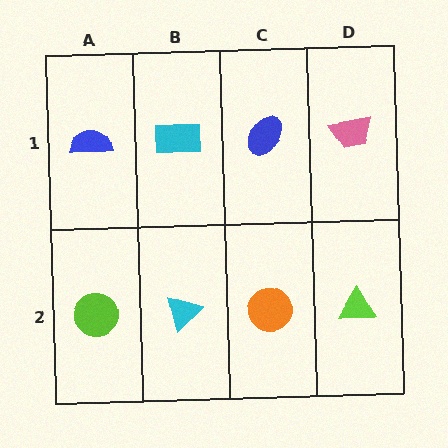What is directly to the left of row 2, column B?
A lime circle.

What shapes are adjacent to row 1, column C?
An orange circle (row 2, column C), a cyan rectangle (row 1, column B), a pink trapezoid (row 1, column D).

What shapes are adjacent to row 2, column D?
A pink trapezoid (row 1, column D), an orange circle (row 2, column C).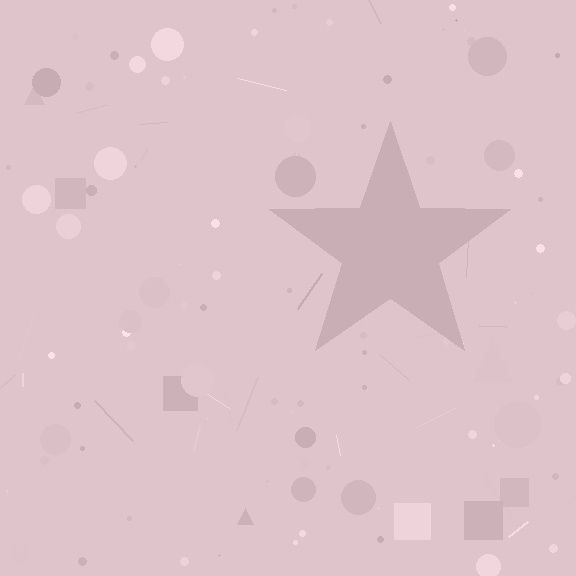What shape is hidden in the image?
A star is hidden in the image.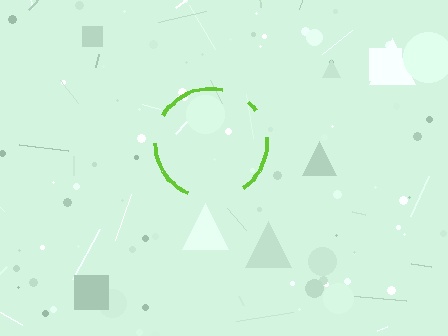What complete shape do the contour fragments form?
The contour fragments form a circle.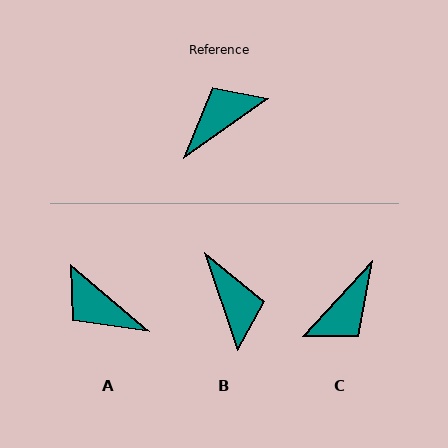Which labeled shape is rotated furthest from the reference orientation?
C, about 168 degrees away.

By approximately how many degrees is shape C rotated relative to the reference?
Approximately 168 degrees clockwise.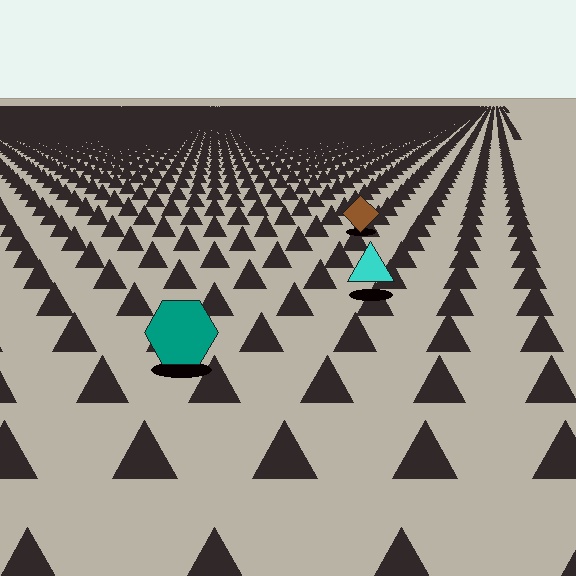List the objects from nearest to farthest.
From nearest to farthest: the teal hexagon, the cyan triangle, the brown diamond.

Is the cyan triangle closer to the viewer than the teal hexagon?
No. The teal hexagon is closer — you can tell from the texture gradient: the ground texture is coarser near it.